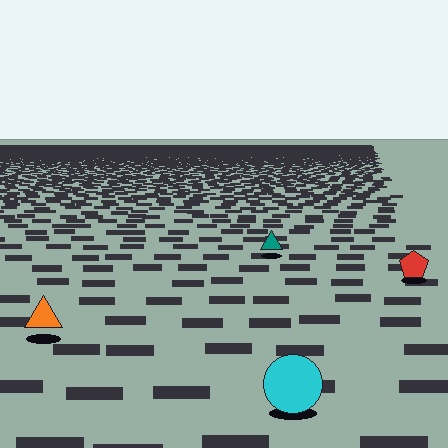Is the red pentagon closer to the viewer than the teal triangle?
Yes. The red pentagon is closer — you can tell from the texture gradient: the ground texture is coarser near it.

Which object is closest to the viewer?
The cyan circle is closest. The texture marks near it are larger and more spread out.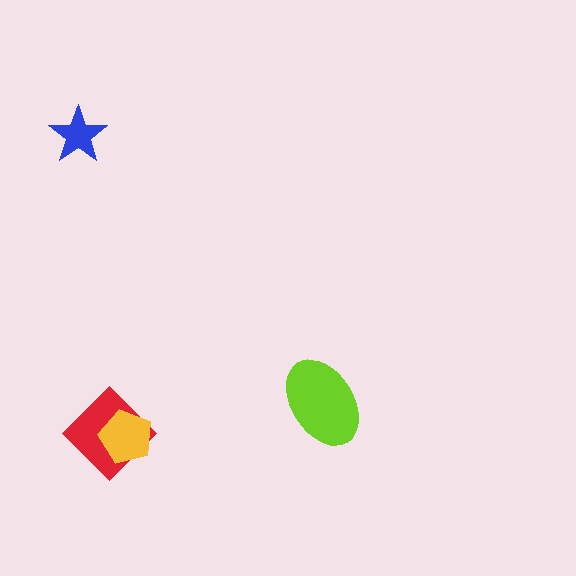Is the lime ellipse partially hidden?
No, no other shape covers it.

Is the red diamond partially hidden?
Yes, it is partially covered by another shape.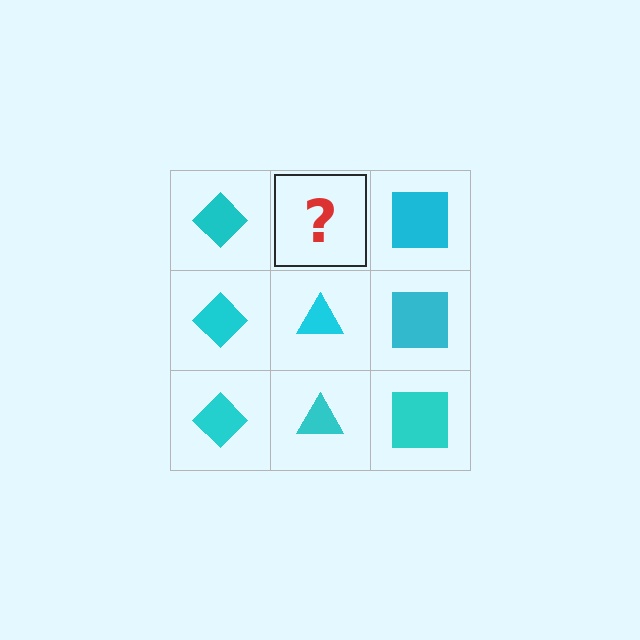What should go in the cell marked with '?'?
The missing cell should contain a cyan triangle.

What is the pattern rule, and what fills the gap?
The rule is that each column has a consistent shape. The gap should be filled with a cyan triangle.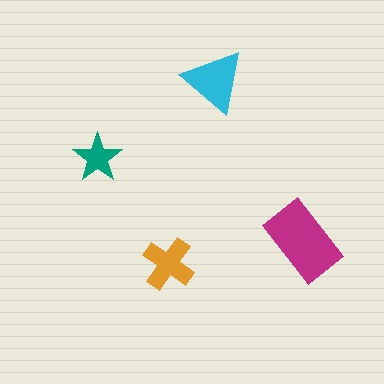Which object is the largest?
The magenta rectangle.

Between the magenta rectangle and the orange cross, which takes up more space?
The magenta rectangle.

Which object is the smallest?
The teal star.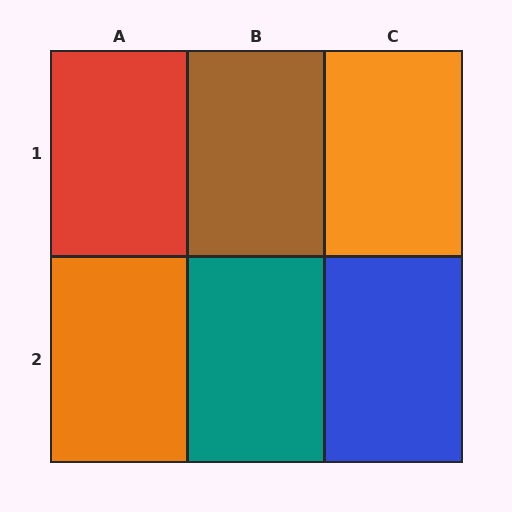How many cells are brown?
1 cell is brown.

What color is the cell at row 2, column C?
Blue.